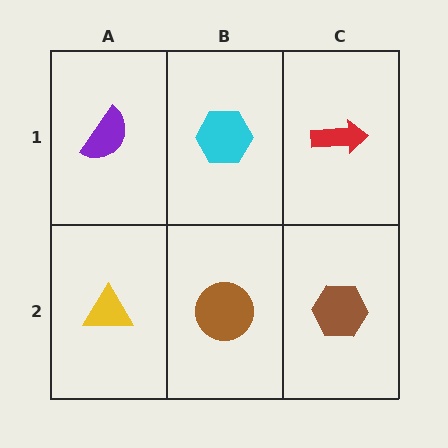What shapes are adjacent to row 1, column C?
A brown hexagon (row 2, column C), a cyan hexagon (row 1, column B).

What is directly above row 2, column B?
A cyan hexagon.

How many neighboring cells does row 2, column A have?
2.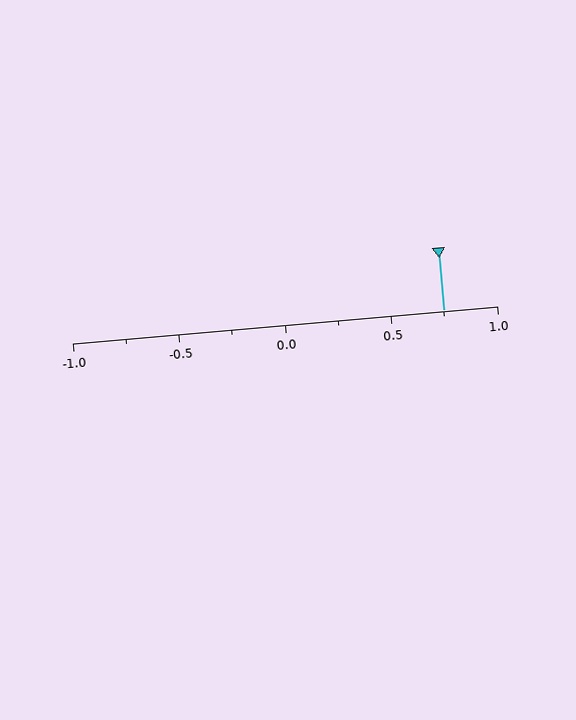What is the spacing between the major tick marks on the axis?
The major ticks are spaced 0.5 apart.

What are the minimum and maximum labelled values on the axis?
The axis runs from -1.0 to 1.0.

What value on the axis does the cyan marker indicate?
The marker indicates approximately 0.75.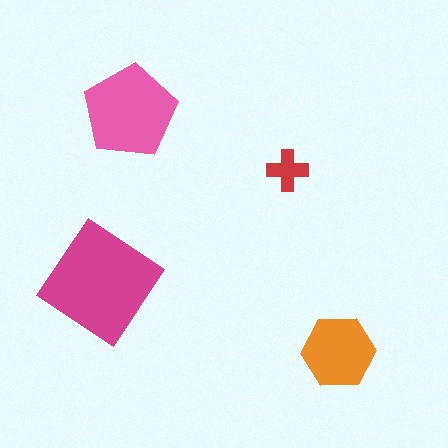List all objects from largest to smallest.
The magenta diamond, the pink pentagon, the orange hexagon, the red cross.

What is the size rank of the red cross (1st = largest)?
4th.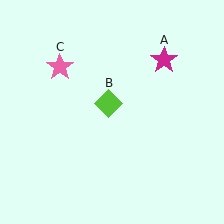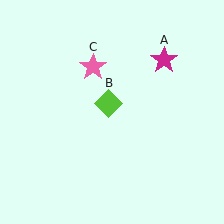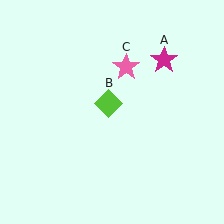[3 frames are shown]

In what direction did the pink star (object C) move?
The pink star (object C) moved right.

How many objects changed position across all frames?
1 object changed position: pink star (object C).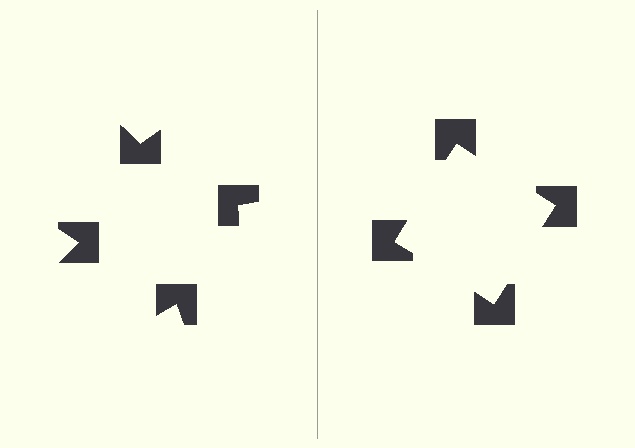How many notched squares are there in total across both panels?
8 — 4 on each side.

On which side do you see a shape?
An illusory square appears on the right side. On the left side the wedge cuts are rotated, so no coherent shape forms.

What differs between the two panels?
The notched squares are positioned identically on both sides; only the wedge orientations differ. On the right they align to a square; on the left they are misaligned.